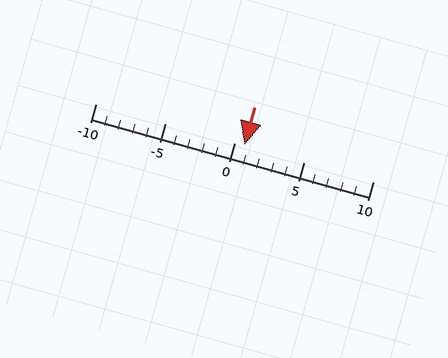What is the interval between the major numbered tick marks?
The major tick marks are spaced 5 units apart.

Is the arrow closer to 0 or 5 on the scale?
The arrow is closer to 0.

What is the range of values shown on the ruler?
The ruler shows values from -10 to 10.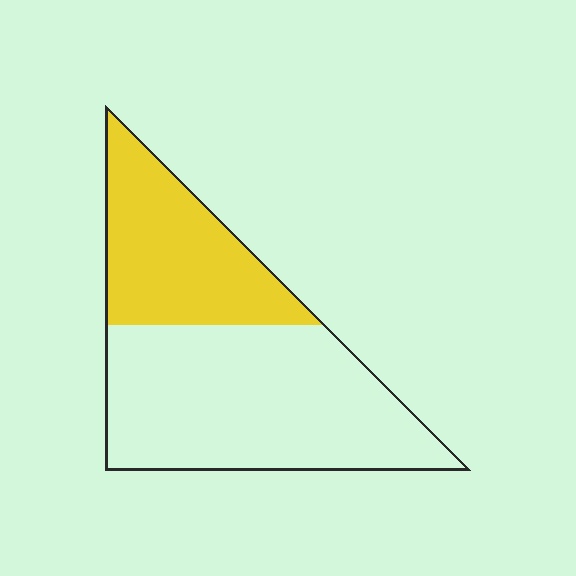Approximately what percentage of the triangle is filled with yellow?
Approximately 35%.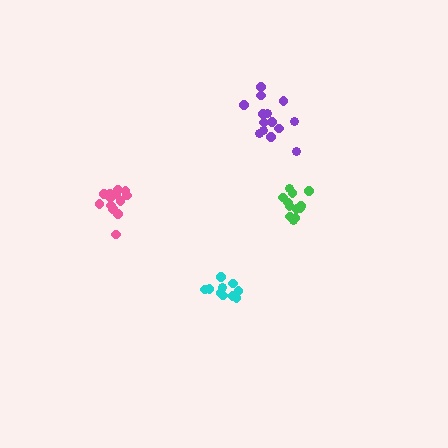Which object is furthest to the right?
The green cluster is rightmost.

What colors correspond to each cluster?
The clusters are colored: pink, green, cyan, purple.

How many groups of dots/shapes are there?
There are 4 groups.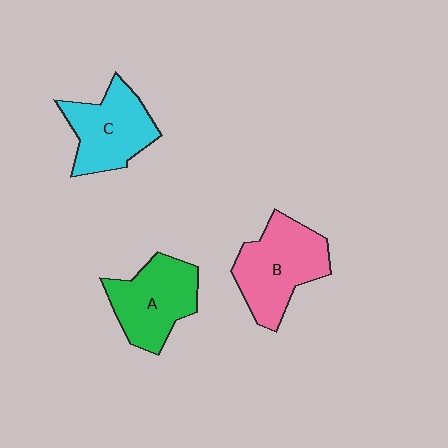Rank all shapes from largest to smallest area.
From largest to smallest: B (pink), A (green), C (cyan).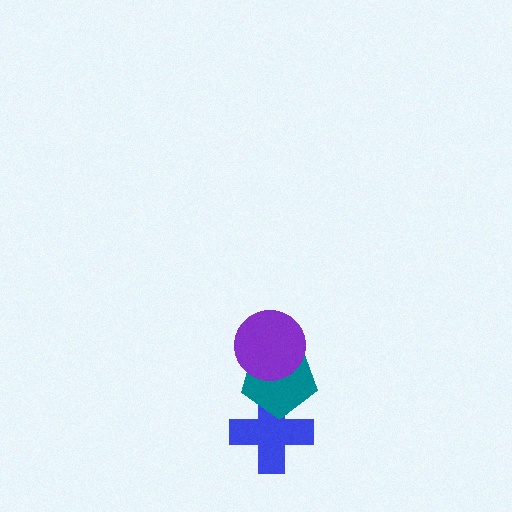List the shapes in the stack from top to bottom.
From top to bottom: the purple circle, the teal pentagon, the blue cross.